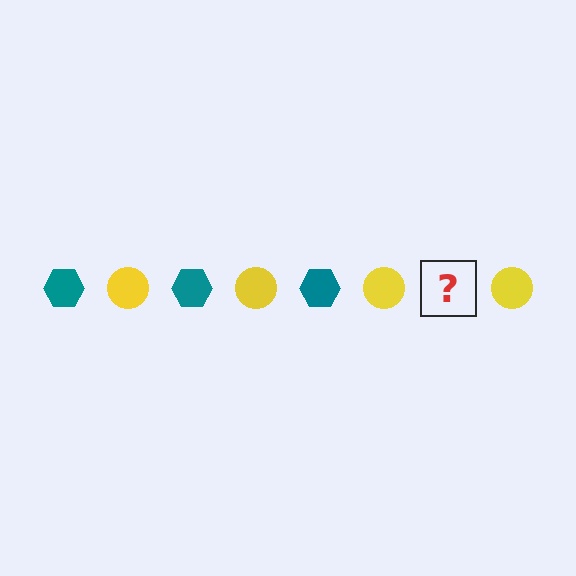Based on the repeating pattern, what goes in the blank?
The blank should be a teal hexagon.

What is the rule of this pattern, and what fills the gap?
The rule is that the pattern alternates between teal hexagon and yellow circle. The gap should be filled with a teal hexagon.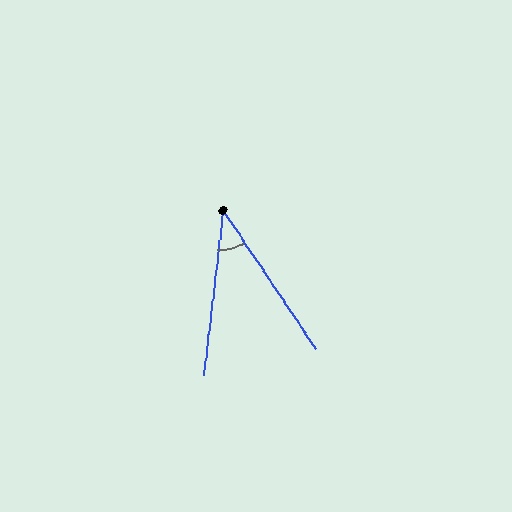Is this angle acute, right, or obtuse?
It is acute.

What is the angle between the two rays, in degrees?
Approximately 41 degrees.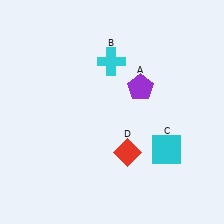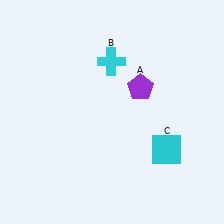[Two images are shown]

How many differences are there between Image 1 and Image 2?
There is 1 difference between the two images.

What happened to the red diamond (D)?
The red diamond (D) was removed in Image 2. It was in the bottom-right area of Image 1.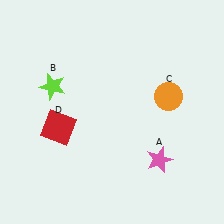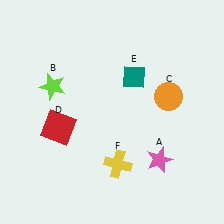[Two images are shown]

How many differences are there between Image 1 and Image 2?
There are 2 differences between the two images.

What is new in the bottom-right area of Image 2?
A yellow cross (F) was added in the bottom-right area of Image 2.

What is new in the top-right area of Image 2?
A teal diamond (E) was added in the top-right area of Image 2.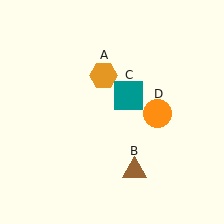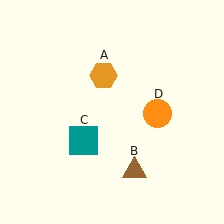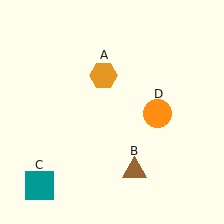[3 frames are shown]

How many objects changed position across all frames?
1 object changed position: teal square (object C).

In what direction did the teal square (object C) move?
The teal square (object C) moved down and to the left.